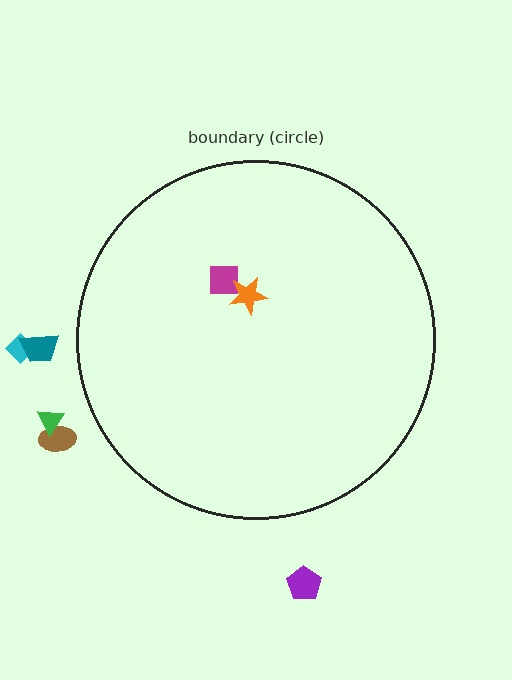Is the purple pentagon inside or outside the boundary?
Outside.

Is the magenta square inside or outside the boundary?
Inside.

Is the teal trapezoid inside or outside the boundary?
Outside.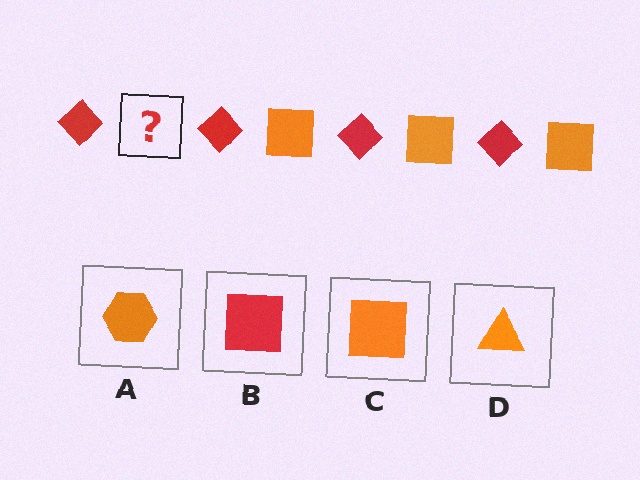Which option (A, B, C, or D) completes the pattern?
C.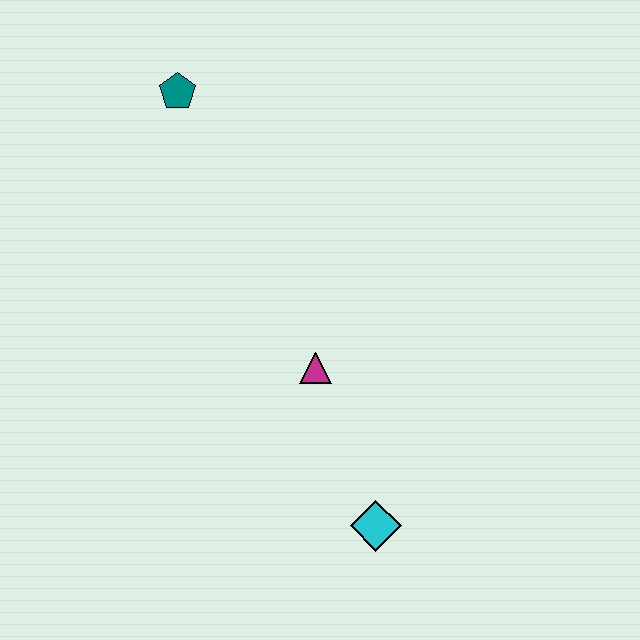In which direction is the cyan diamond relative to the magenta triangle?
The cyan diamond is below the magenta triangle.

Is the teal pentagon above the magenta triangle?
Yes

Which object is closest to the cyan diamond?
The magenta triangle is closest to the cyan diamond.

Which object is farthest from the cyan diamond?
The teal pentagon is farthest from the cyan diamond.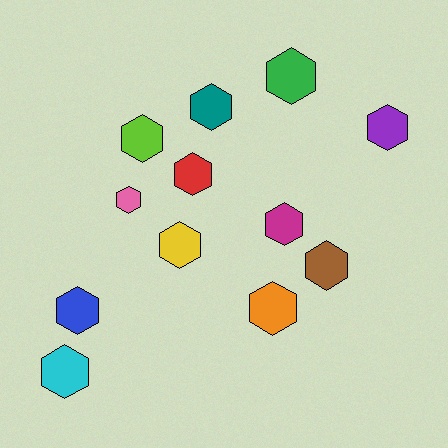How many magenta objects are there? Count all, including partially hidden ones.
There is 1 magenta object.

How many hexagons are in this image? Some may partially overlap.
There are 12 hexagons.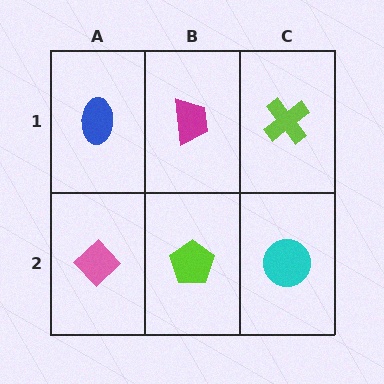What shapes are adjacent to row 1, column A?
A pink diamond (row 2, column A), a magenta trapezoid (row 1, column B).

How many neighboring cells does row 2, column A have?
2.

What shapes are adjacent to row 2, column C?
A lime cross (row 1, column C), a lime pentagon (row 2, column B).